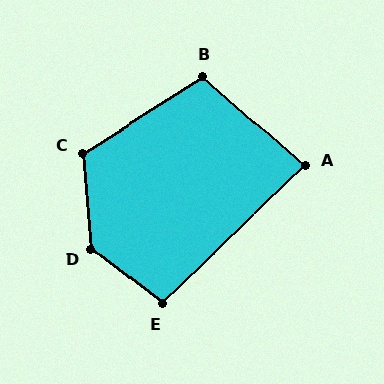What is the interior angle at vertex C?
Approximately 118 degrees (obtuse).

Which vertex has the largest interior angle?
D, at approximately 133 degrees.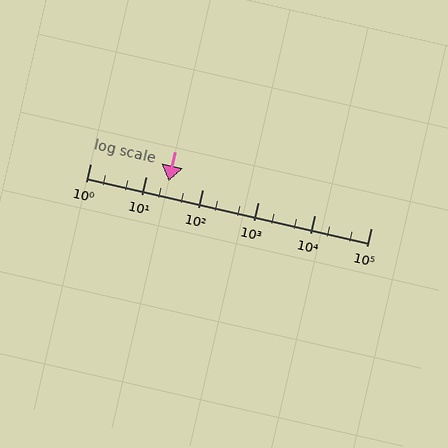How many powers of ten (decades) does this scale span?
The scale spans 5 decades, from 1 to 100000.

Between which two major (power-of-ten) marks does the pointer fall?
The pointer is between 10 and 100.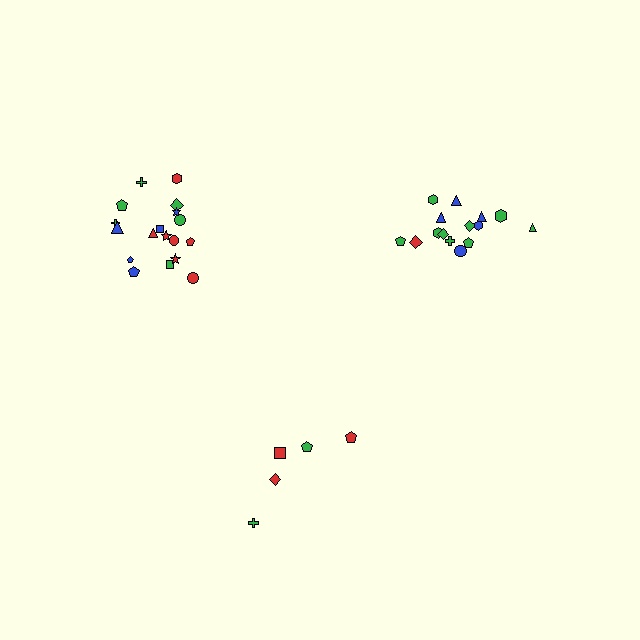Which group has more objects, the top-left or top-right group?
The top-left group.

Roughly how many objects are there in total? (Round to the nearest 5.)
Roughly 40 objects in total.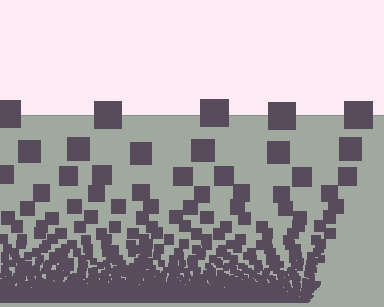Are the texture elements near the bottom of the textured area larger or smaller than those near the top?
Smaller. The gradient is inverted — elements near the bottom are smaller and denser.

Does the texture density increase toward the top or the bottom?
Density increases toward the bottom.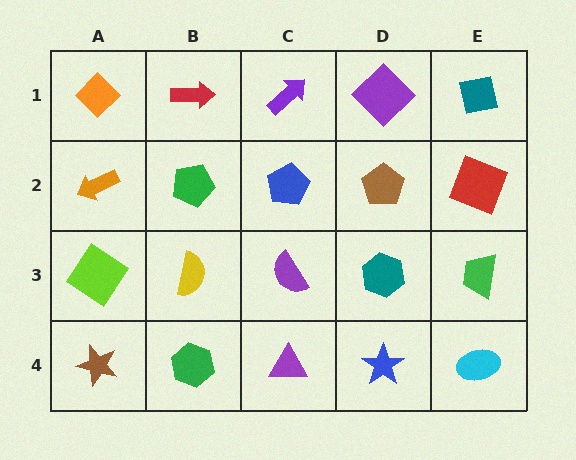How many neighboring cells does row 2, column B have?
4.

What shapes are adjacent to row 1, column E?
A red square (row 2, column E), a purple diamond (row 1, column D).